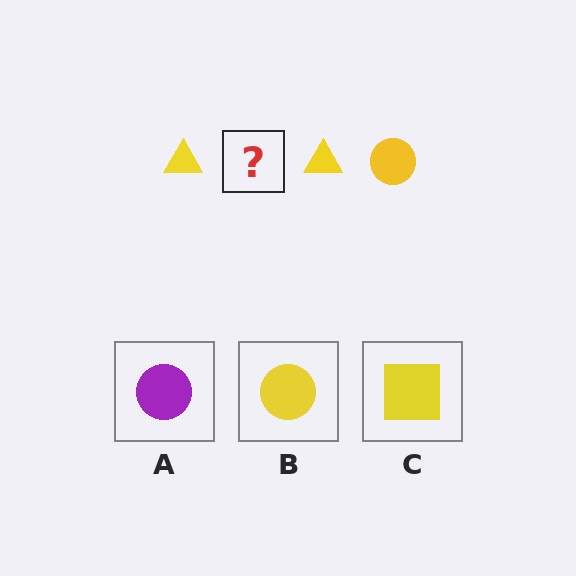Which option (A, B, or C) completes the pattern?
B.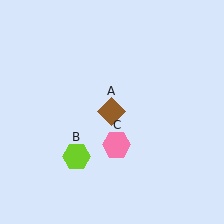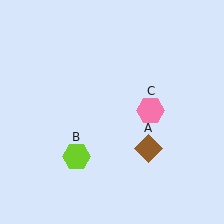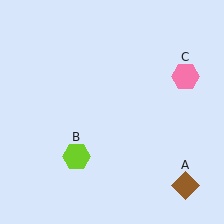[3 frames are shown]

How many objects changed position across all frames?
2 objects changed position: brown diamond (object A), pink hexagon (object C).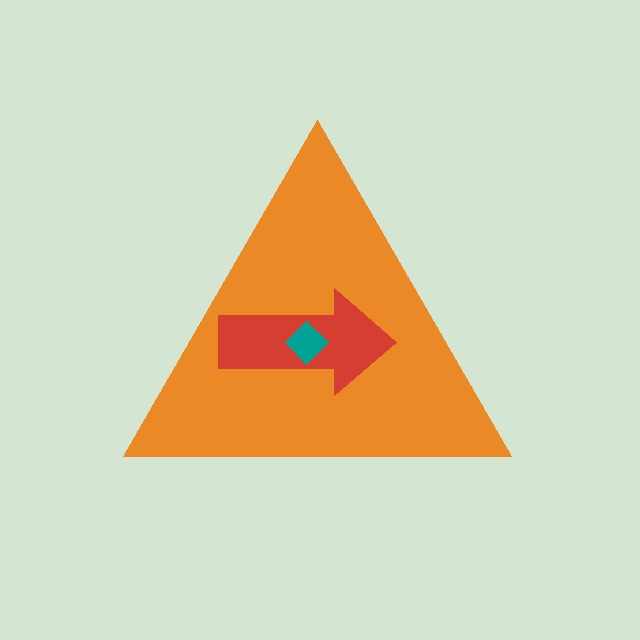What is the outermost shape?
The orange triangle.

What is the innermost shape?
The teal diamond.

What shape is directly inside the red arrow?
The teal diamond.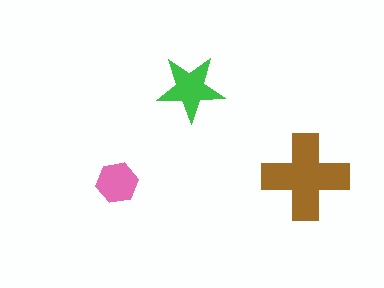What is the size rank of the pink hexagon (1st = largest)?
3rd.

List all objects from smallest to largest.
The pink hexagon, the green star, the brown cross.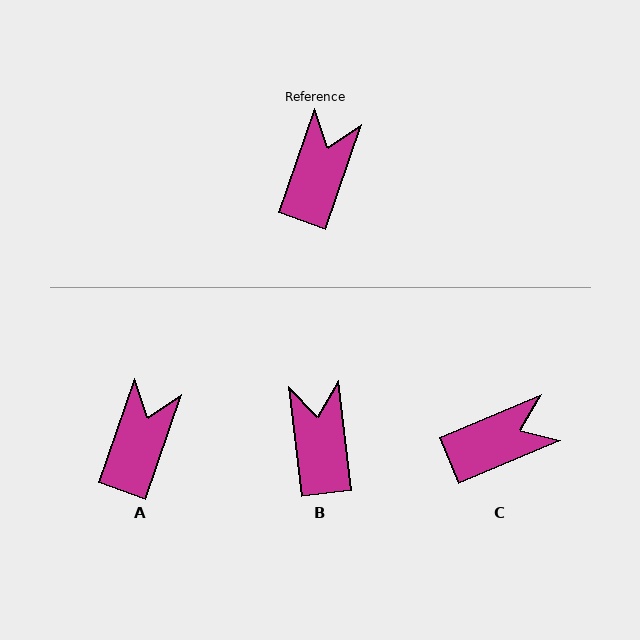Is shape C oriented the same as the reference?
No, it is off by about 48 degrees.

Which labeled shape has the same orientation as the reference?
A.